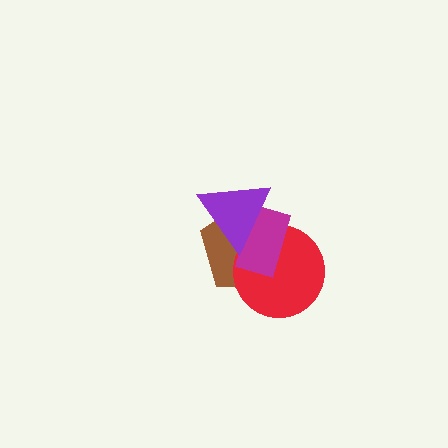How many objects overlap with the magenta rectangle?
3 objects overlap with the magenta rectangle.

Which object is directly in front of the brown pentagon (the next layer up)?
The red circle is directly in front of the brown pentagon.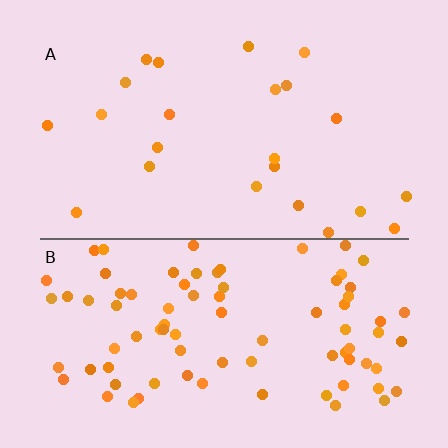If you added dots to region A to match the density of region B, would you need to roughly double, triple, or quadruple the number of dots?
Approximately quadruple.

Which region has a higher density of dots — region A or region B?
B (the bottom).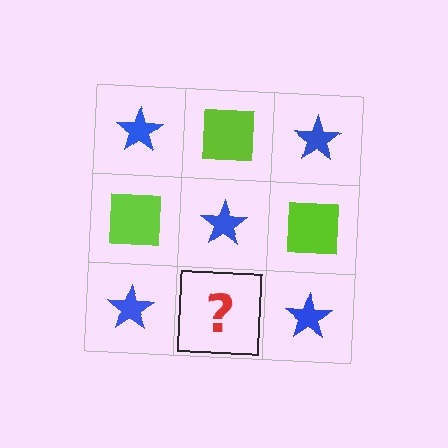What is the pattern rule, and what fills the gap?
The rule is that it alternates blue star and lime square in a checkerboard pattern. The gap should be filled with a lime square.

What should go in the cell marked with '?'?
The missing cell should contain a lime square.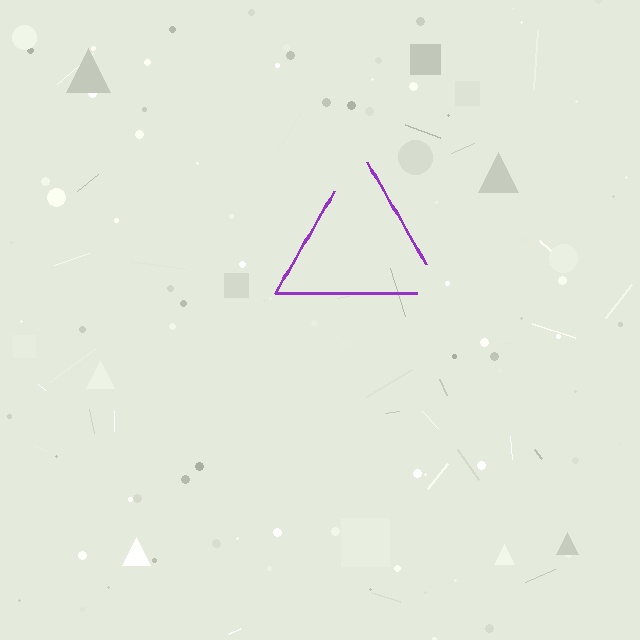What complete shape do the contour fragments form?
The contour fragments form a triangle.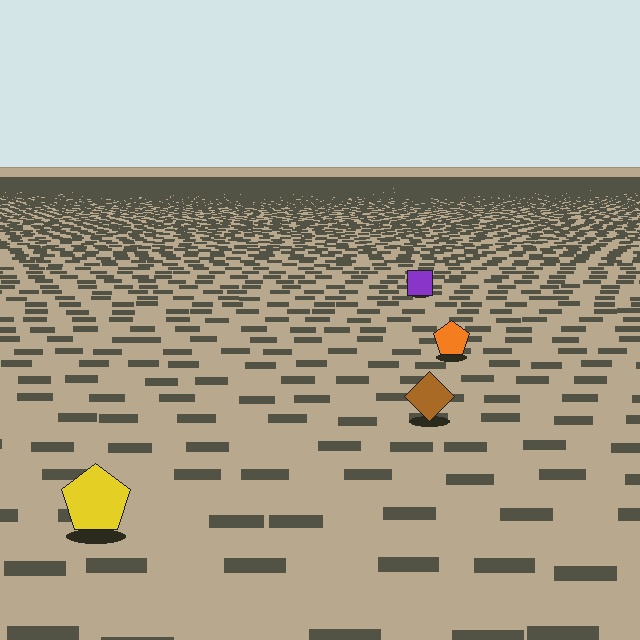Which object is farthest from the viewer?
The purple square is farthest from the viewer. It appears smaller and the ground texture around it is denser.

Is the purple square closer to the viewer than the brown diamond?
No. The brown diamond is closer — you can tell from the texture gradient: the ground texture is coarser near it.